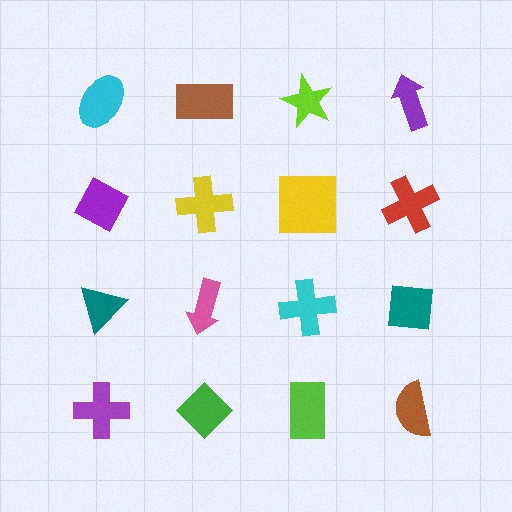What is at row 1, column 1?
A cyan ellipse.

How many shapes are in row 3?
4 shapes.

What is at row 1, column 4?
A purple arrow.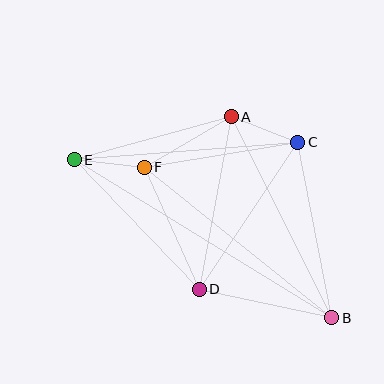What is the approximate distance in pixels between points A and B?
The distance between A and B is approximately 225 pixels.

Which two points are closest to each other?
Points E and F are closest to each other.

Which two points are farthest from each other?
Points B and E are farthest from each other.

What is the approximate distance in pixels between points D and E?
The distance between D and E is approximately 180 pixels.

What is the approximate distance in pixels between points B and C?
The distance between B and C is approximately 179 pixels.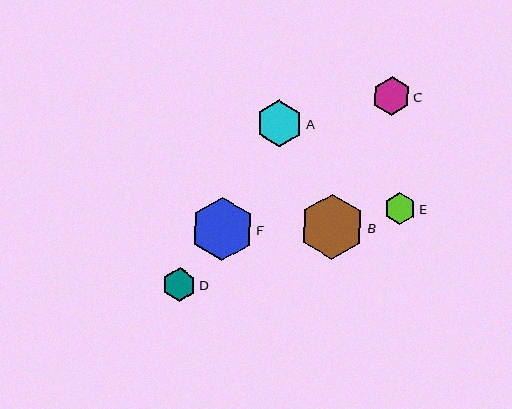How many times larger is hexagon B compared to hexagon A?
Hexagon B is approximately 1.4 times the size of hexagon A.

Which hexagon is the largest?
Hexagon B is the largest with a size of approximately 64 pixels.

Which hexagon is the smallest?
Hexagon E is the smallest with a size of approximately 32 pixels.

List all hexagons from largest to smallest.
From largest to smallest: B, F, A, C, D, E.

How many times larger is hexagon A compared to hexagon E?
Hexagon A is approximately 1.4 times the size of hexagon E.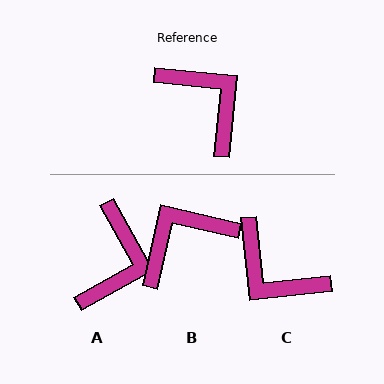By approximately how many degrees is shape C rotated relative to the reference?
Approximately 168 degrees clockwise.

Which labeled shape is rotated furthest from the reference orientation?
C, about 168 degrees away.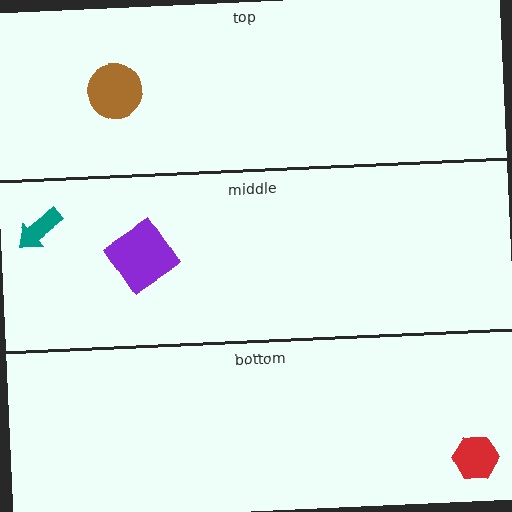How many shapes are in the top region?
1.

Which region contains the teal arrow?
The middle region.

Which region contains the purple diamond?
The middle region.